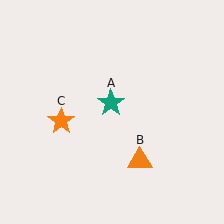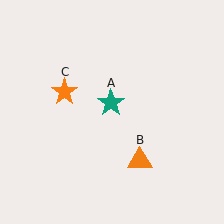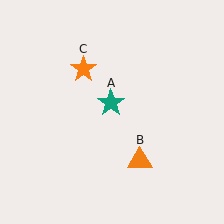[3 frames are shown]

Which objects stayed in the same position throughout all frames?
Teal star (object A) and orange triangle (object B) remained stationary.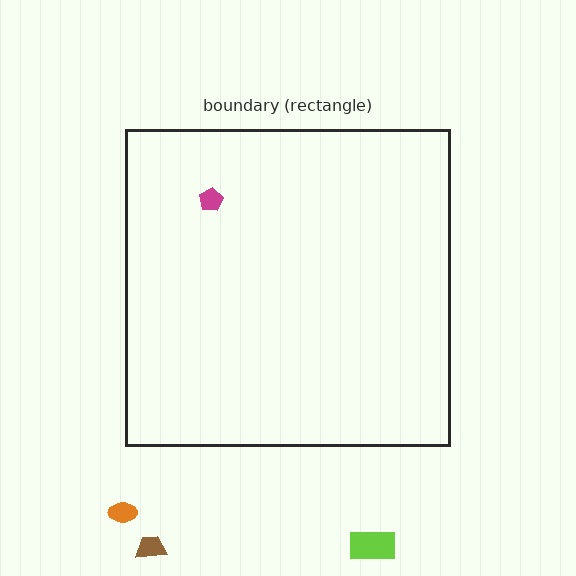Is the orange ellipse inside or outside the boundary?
Outside.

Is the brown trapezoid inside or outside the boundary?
Outside.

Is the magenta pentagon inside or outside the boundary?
Inside.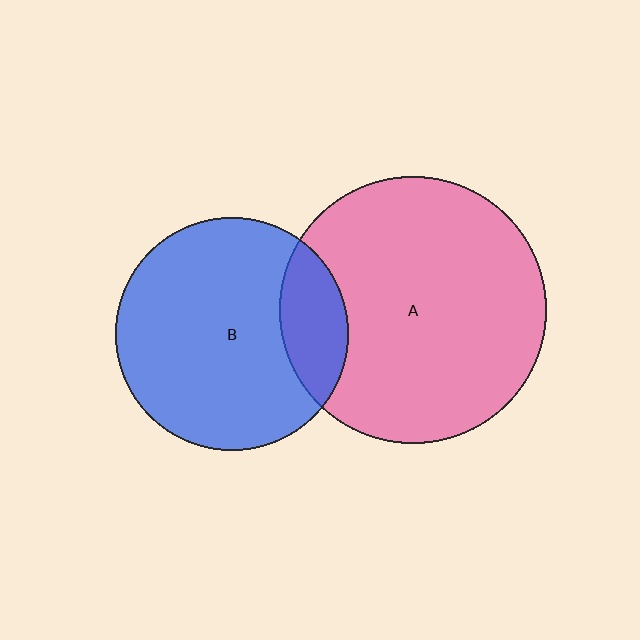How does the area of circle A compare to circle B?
Approximately 1.3 times.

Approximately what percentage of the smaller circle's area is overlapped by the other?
Approximately 20%.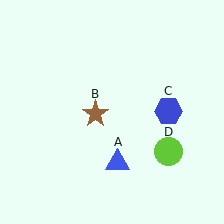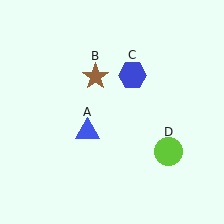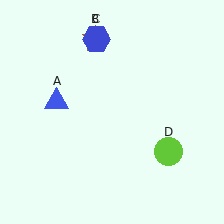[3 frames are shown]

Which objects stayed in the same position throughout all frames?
Lime circle (object D) remained stationary.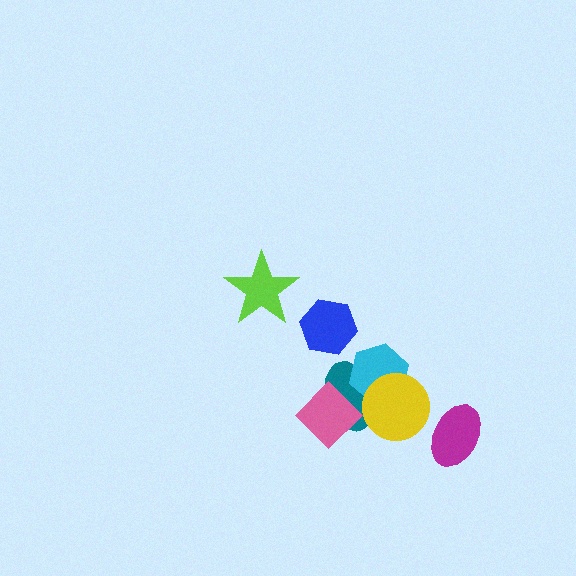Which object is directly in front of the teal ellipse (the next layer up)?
The cyan hexagon is directly in front of the teal ellipse.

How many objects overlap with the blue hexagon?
0 objects overlap with the blue hexagon.